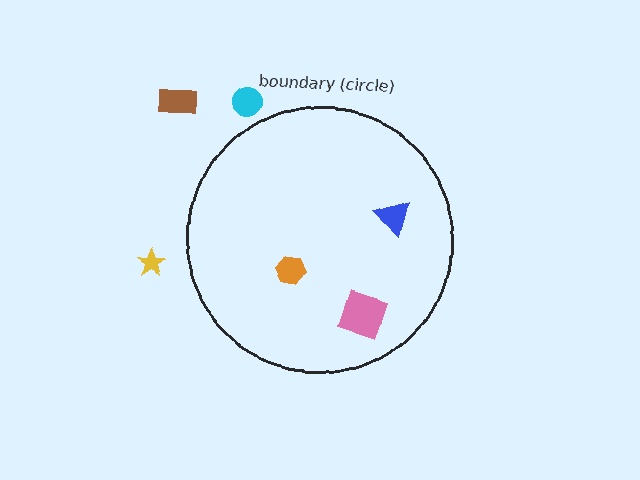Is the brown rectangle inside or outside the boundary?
Outside.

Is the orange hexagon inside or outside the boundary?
Inside.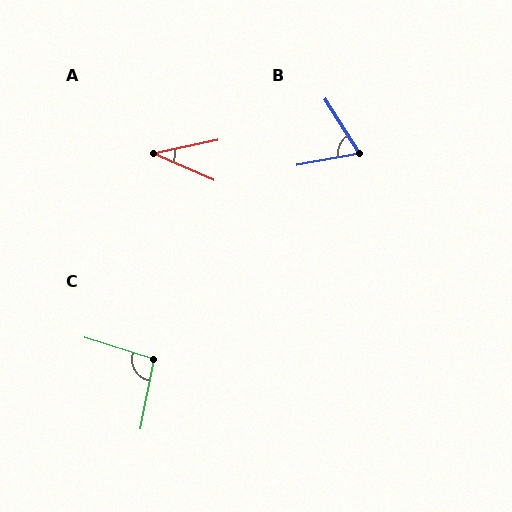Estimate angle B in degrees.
Approximately 68 degrees.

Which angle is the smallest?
A, at approximately 35 degrees.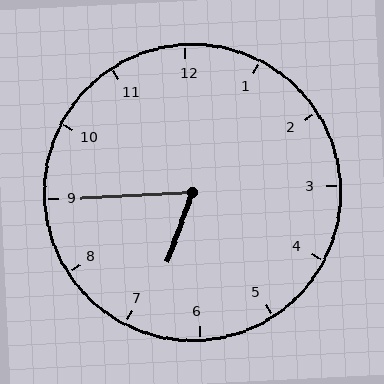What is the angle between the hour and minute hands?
Approximately 68 degrees.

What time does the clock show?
6:45.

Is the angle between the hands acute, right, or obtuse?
It is acute.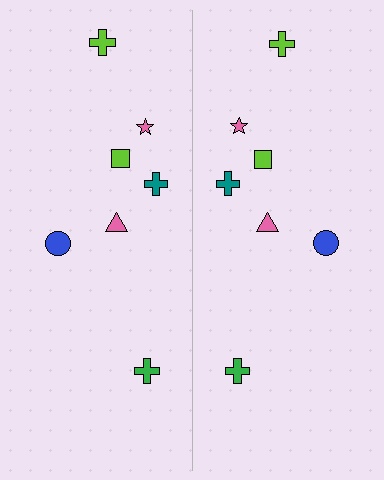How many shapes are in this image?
There are 14 shapes in this image.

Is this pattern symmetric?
Yes, this pattern has bilateral (reflection) symmetry.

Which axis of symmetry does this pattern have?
The pattern has a vertical axis of symmetry running through the center of the image.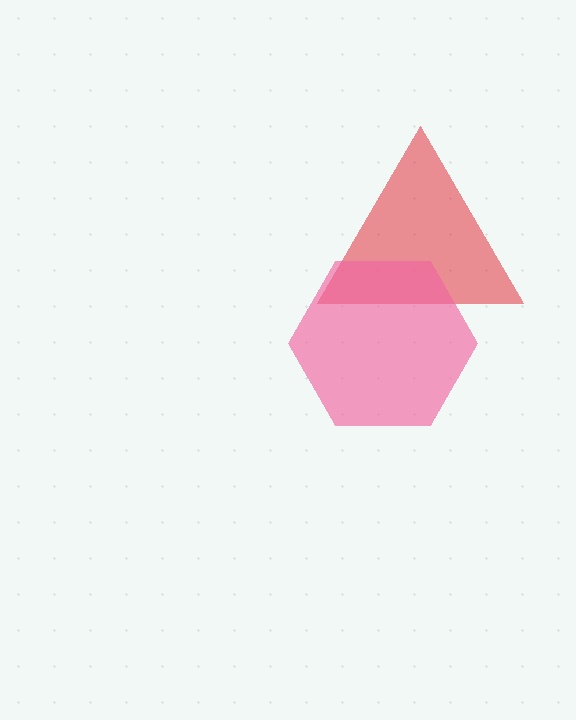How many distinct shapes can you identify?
There are 2 distinct shapes: a red triangle, a pink hexagon.